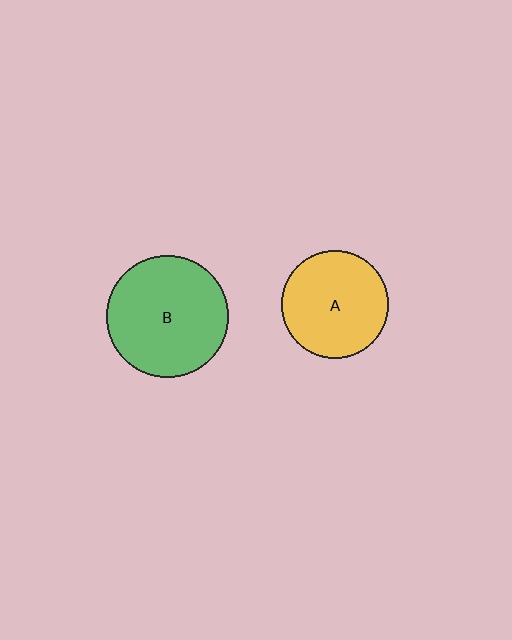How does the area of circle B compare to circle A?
Approximately 1.3 times.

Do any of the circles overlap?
No, none of the circles overlap.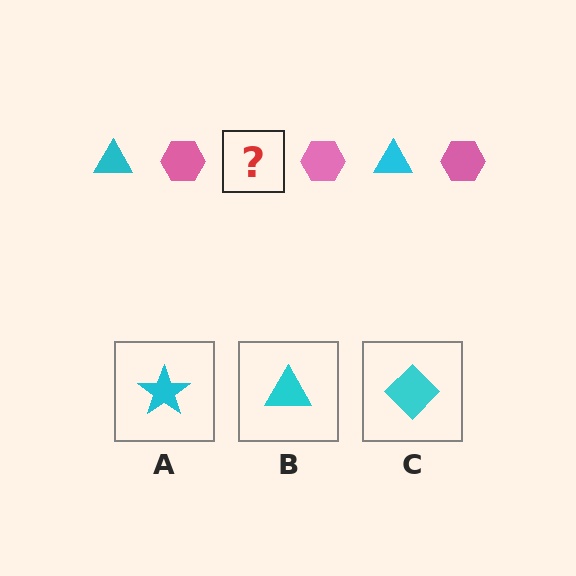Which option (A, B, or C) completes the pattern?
B.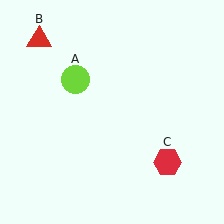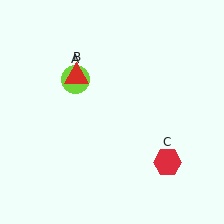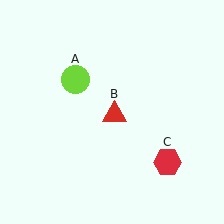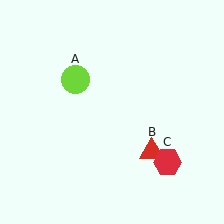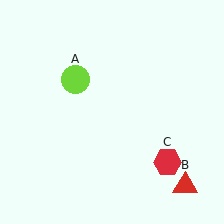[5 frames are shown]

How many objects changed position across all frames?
1 object changed position: red triangle (object B).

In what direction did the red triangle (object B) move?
The red triangle (object B) moved down and to the right.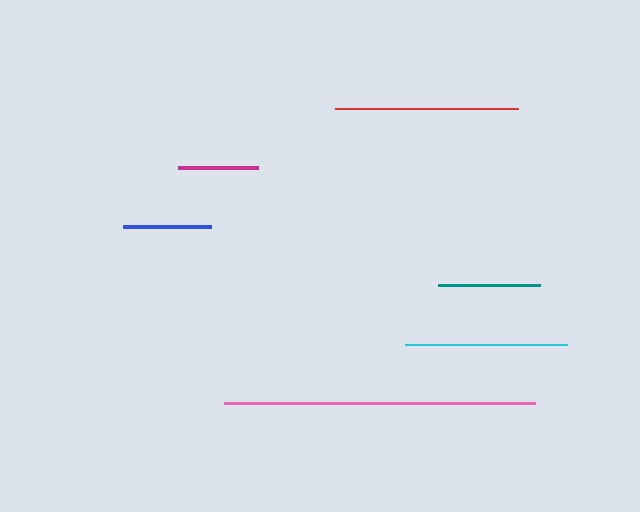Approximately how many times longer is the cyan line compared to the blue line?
The cyan line is approximately 1.8 times the length of the blue line.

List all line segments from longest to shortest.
From longest to shortest: pink, red, cyan, teal, blue, magenta.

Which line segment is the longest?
The pink line is the longest at approximately 310 pixels.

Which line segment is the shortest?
The magenta line is the shortest at approximately 80 pixels.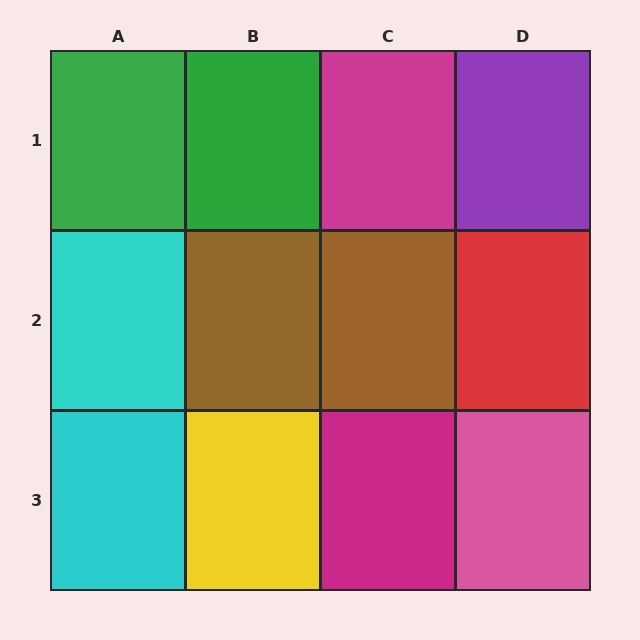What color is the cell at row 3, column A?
Cyan.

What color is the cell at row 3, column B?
Yellow.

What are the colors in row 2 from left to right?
Cyan, brown, brown, red.